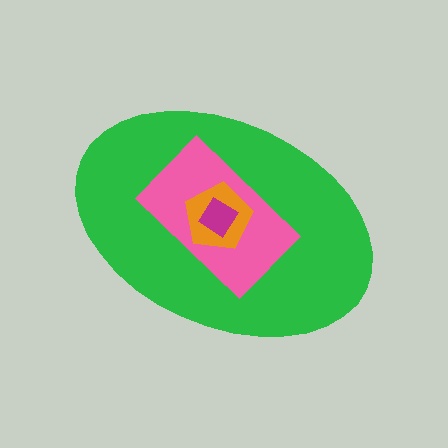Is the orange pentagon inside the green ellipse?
Yes.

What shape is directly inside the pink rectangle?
The orange pentagon.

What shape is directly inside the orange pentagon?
The magenta diamond.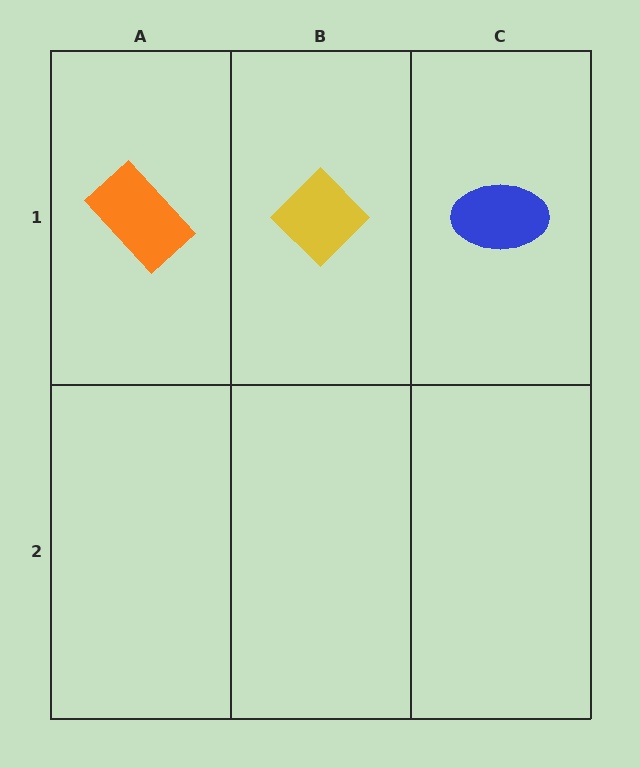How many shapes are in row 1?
3 shapes.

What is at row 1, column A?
An orange rectangle.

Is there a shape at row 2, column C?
No, that cell is empty.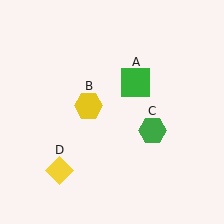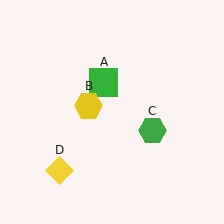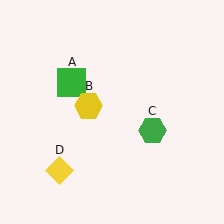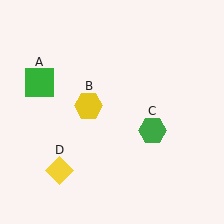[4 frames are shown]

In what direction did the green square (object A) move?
The green square (object A) moved left.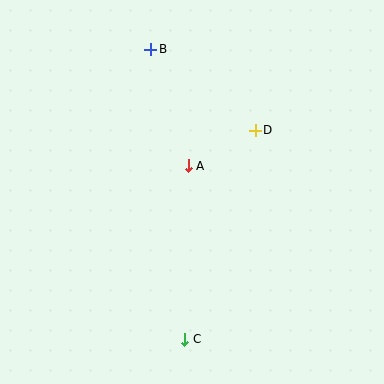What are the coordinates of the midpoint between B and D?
The midpoint between B and D is at (203, 90).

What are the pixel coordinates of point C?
Point C is at (185, 339).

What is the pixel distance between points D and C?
The distance between D and C is 221 pixels.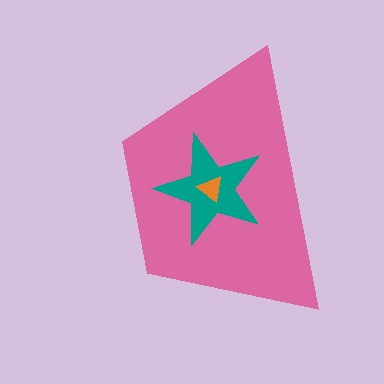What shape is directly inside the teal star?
The orange triangle.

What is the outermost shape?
The pink trapezoid.